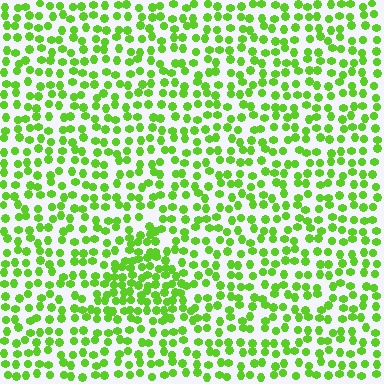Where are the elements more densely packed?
The elements are more densely packed inside the triangle boundary.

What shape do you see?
I see a triangle.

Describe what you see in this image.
The image contains small lime elements arranged at two different densities. A triangle-shaped region is visible where the elements are more densely packed than the surrounding area.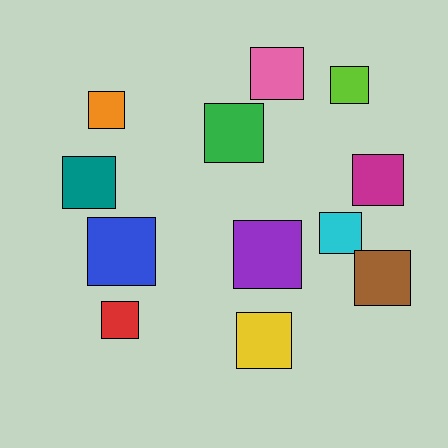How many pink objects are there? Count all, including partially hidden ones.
There is 1 pink object.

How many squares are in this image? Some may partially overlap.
There are 12 squares.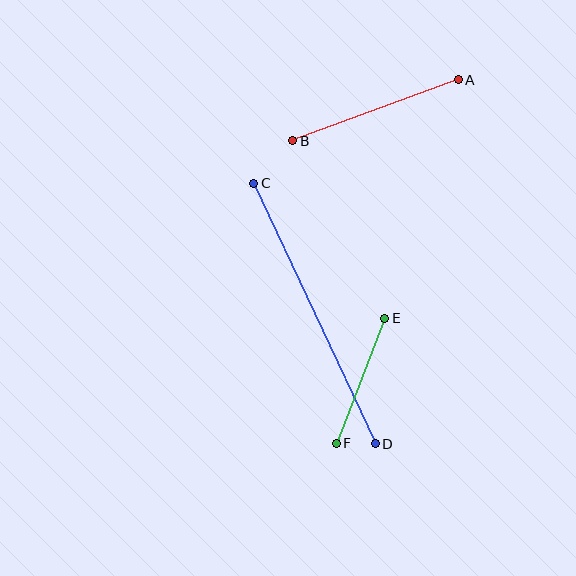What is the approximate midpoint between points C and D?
The midpoint is at approximately (315, 314) pixels.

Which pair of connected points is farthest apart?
Points C and D are farthest apart.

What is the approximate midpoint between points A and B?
The midpoint is at approximately (375, 110) pixels.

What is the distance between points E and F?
The distance is approximately 134 pixels.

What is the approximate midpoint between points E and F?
The midpoint is at approximately (361, 381) pixels.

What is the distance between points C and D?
The distance is approximately 287 pixels.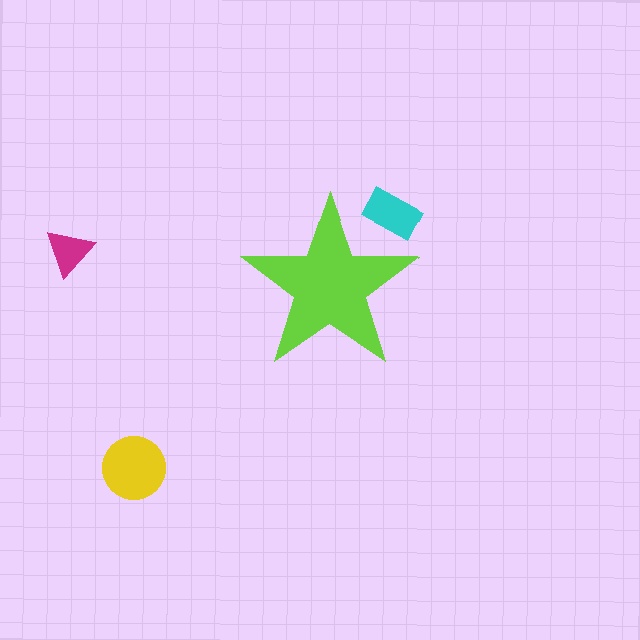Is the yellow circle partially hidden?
No, the yellow circle is fully visible.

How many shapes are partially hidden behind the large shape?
1 shape is partially hidden.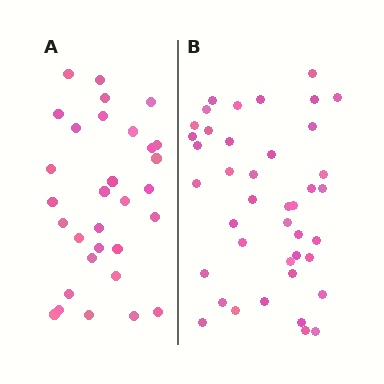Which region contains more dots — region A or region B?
Region B (the right region) has more dots.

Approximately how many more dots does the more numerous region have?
Region B has roughly 10 or so more dots than region A.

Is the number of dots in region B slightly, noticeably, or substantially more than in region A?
Region B has noticeably more, but not dramatically so. The ratio is roughly 1.3 to 1.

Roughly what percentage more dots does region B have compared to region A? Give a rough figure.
About 30% more.